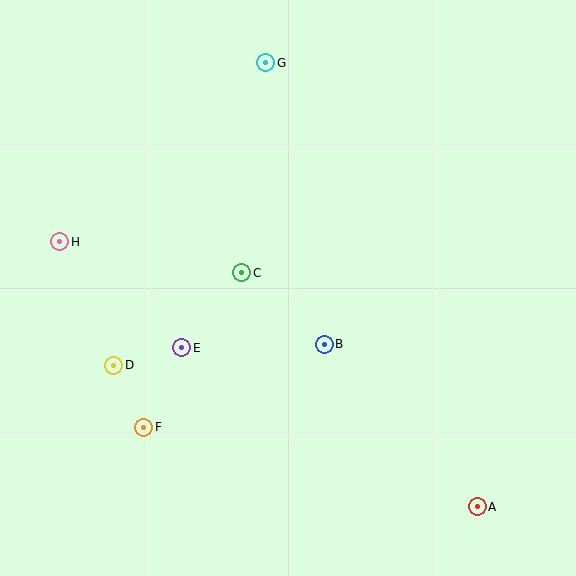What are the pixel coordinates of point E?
Point E is at (182, 348).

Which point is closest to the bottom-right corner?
Point A is closest to the bottom-right corner.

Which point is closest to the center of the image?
Point C at (242, 273) is closest to the center.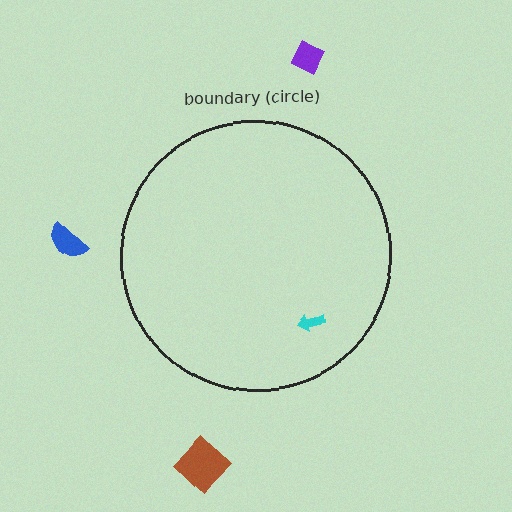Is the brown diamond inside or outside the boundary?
Outside.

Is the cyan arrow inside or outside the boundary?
Inside.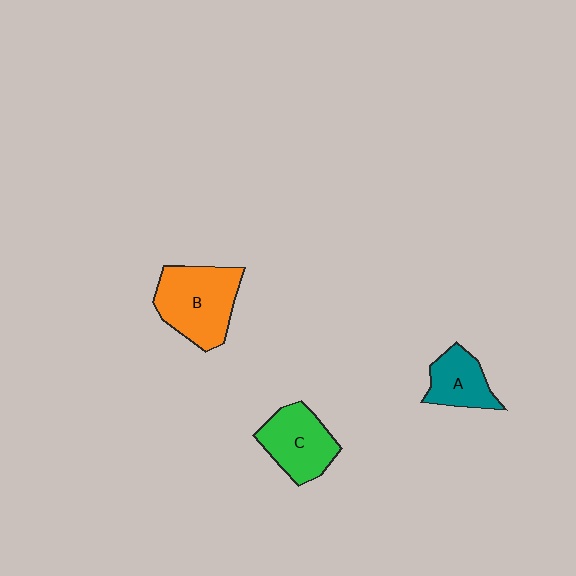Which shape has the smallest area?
Shape A (teal).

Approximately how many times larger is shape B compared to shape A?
Approximately 1.7 times.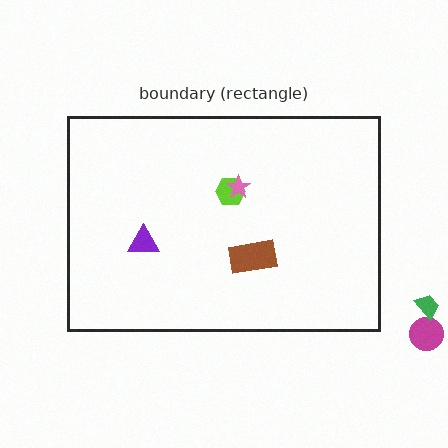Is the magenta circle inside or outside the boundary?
Outside.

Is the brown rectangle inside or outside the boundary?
Inside.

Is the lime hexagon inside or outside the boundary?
Inside.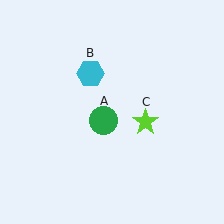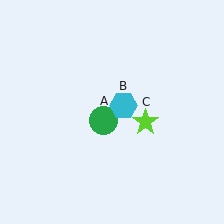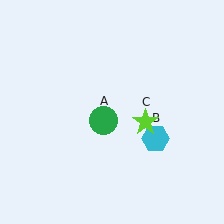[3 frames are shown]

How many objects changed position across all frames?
1 object changed position: cyan hexagon (object B).